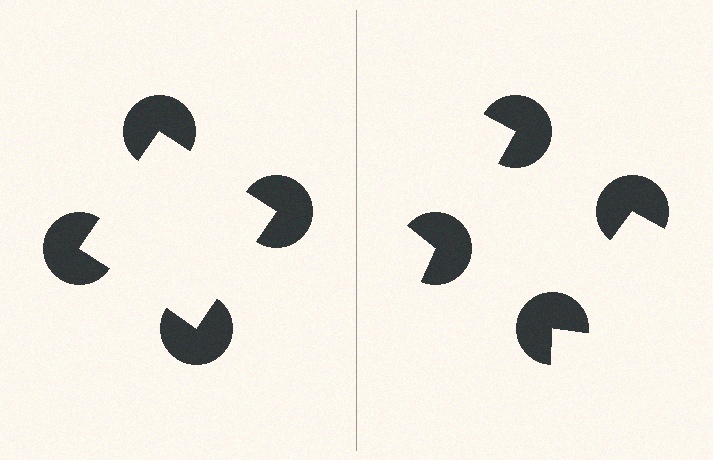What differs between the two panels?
The pac-man discs are positioned identically on both sides; only the wedge orientations differ. On the left they align to a square; on the right they are misaligned.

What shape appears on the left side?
An illusory square.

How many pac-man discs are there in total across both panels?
8 — 4 on each side.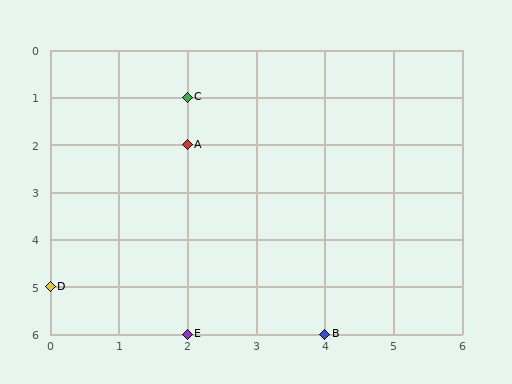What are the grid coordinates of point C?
Point C is at grid coordinates (2, 1).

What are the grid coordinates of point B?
Point B is at grid coordinates (4, 6).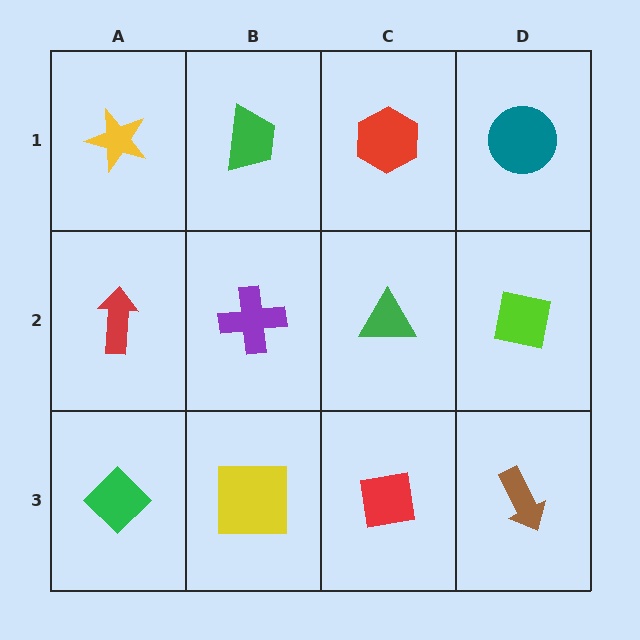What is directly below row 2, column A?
A green diamond.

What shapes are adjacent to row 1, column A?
A red arrow (row 2, column A), a green trapezoid (row 1, column B).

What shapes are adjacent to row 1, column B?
A purple cross (row 2, column B), a yellow star (row 1, column A), a red hexagon (row 1, column C).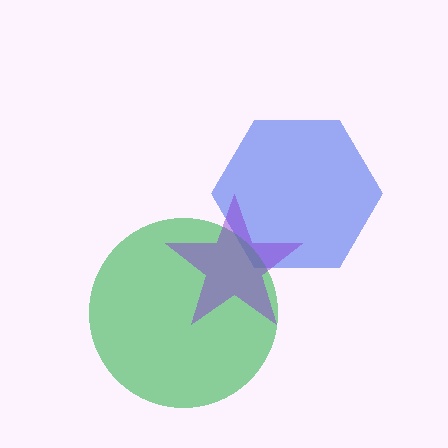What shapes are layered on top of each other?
The layered shapes are: a blue hexagon, a green circle, a purple star.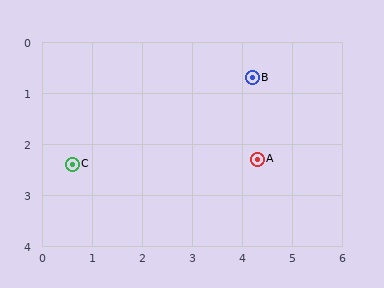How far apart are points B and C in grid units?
Points B and C are about 4.0 grid units apart.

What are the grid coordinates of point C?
Point C is at approximately (0.6, 2.4).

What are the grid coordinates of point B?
Point B is at approximately (4.2, 0.7).